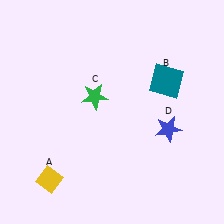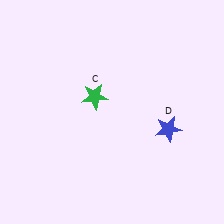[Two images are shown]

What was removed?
The yellow diamond (A), the teal square (B) were removed in Image 2.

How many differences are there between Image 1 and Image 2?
There are 2 differences between the two images.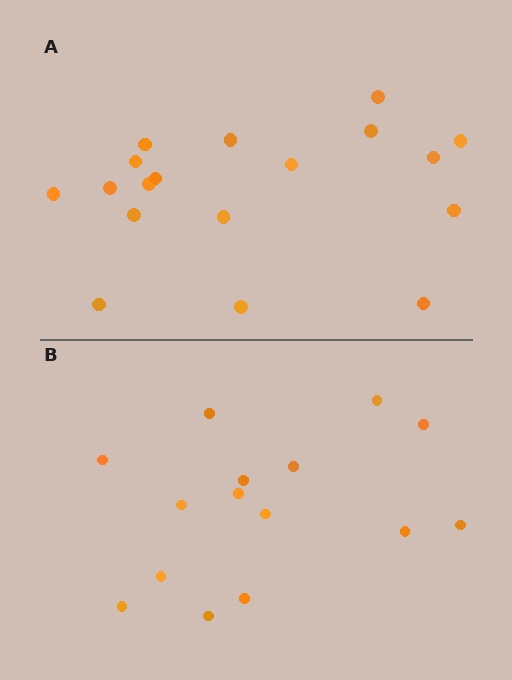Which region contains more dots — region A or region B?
Region A (the top region) has more dots.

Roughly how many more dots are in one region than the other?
Region A has just a few more — roughly 2 or 3 more dots than region B.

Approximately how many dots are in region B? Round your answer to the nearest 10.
About 20 dots. (The exact count is 15, which rounds to 20.)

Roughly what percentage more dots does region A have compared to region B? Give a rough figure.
About 20% more.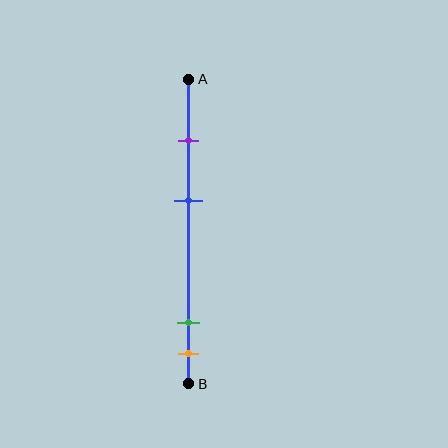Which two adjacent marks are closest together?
The green and orange marks are the closest adjacent pair.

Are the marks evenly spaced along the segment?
No, the marks are not evenly spaced.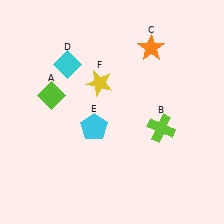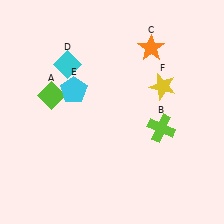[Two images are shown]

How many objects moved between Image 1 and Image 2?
2 objects moved between the two images.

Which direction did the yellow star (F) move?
The yellow star (F) moved right.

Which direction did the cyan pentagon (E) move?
The cyan pentagon (E) moved up.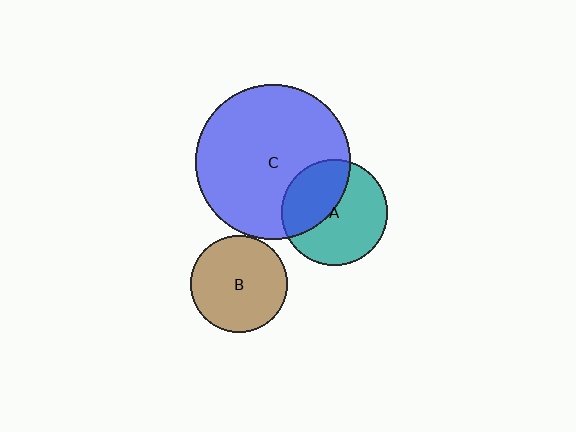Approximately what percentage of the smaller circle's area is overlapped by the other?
Approximately 40%.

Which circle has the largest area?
Circle C (blue).